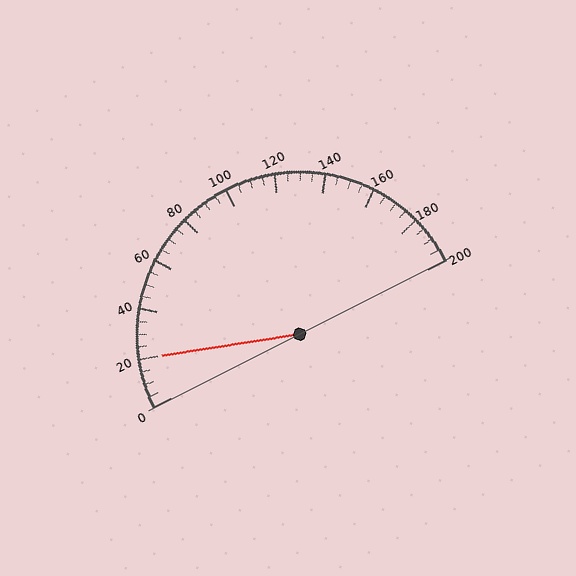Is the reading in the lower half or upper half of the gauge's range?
The reading is in the lower half of the range (0 to 200).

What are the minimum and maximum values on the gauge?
The gauge ranges from 0 to 200.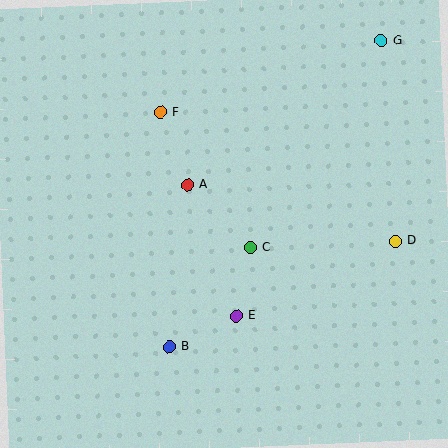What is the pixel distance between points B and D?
The distance between B and D is 249 pixels.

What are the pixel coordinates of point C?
Point C is at (250, 248).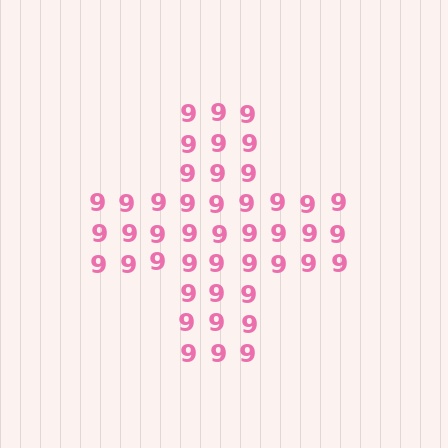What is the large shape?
The large shape is a cross.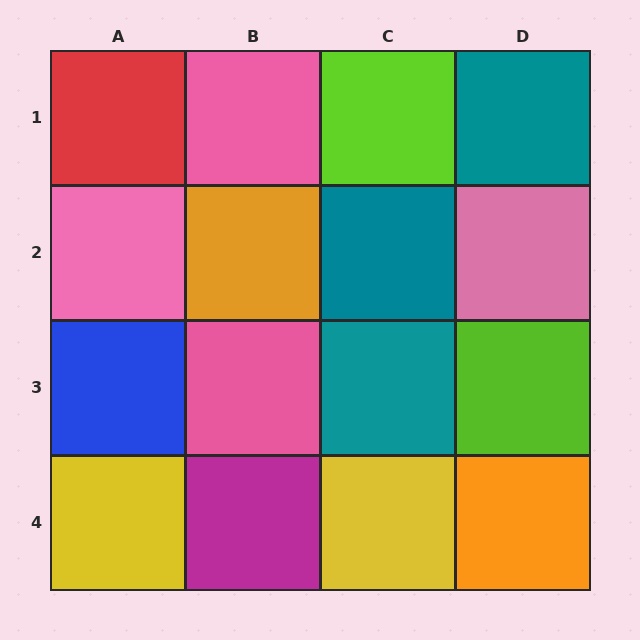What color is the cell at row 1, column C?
Lime.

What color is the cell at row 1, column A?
Red.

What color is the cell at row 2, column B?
Orange.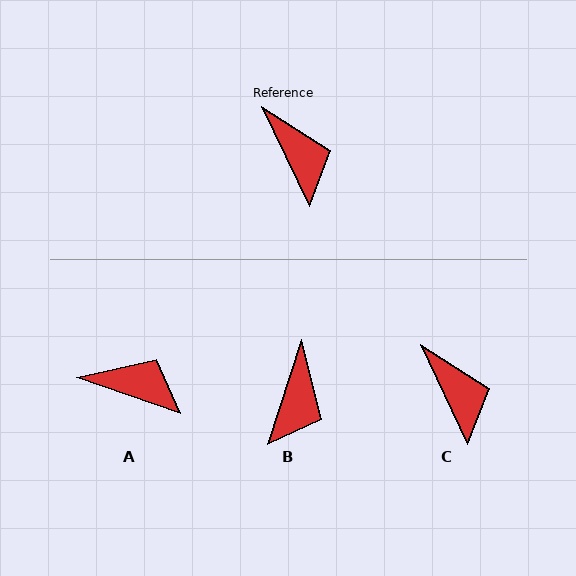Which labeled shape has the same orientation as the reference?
C.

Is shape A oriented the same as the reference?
No, it is off by about 45 degrees.